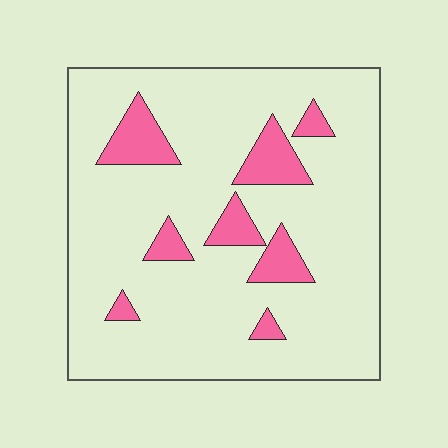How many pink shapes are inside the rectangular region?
8.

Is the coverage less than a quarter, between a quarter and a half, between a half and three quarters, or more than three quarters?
Less than a quarter.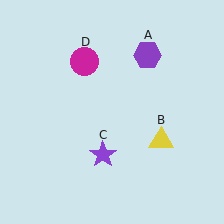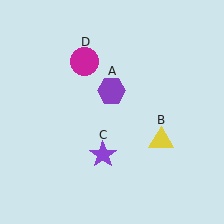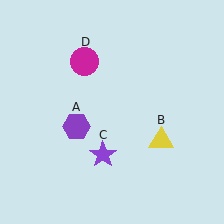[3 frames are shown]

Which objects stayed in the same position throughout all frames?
Yellow triangle (object B) and purple star (object C) and magenta circle (object D) remained stationary.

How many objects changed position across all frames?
1 object changed position: purple hexagon (object A).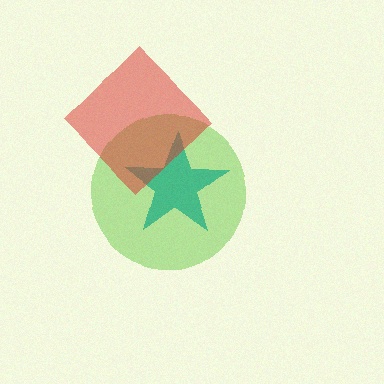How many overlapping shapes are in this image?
There are 3 overlapping shapes in the image.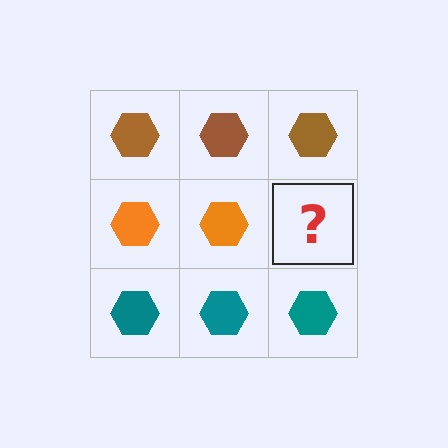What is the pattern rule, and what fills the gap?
The rule is that each row has a consistent color. The gap should be filled with an orange hexagon.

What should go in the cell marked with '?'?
The missing cell should contain an orange hexagon.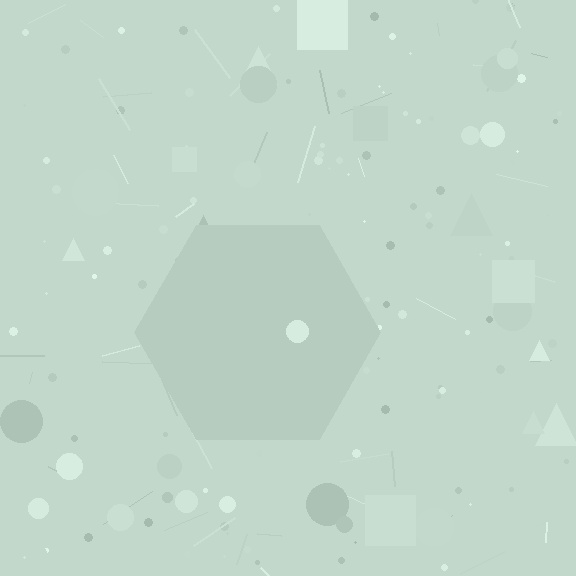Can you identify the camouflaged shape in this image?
The camouflaged shape is a hexagon.